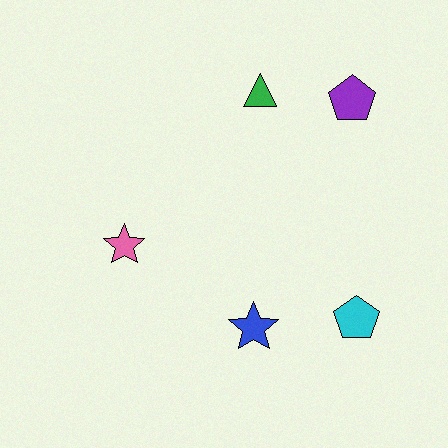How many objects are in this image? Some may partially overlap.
There are 5 objects.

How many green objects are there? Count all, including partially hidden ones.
There is 1 green object.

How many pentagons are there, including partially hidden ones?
There are 2 pentagons.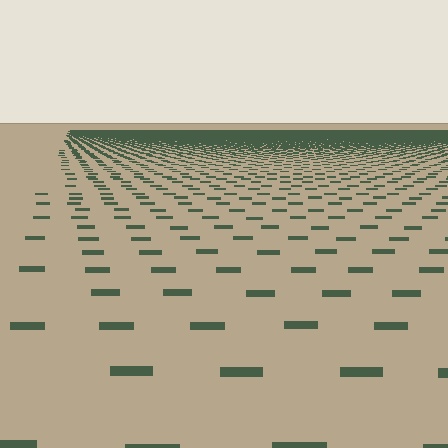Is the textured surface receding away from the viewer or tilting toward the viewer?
The surface is receding away from the viewer. Texture elements get smaller and denser toward the top.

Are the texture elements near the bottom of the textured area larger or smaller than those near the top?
Larger. Near the bottom, elements are closer to the viewer and appear at a bigger on-screen size.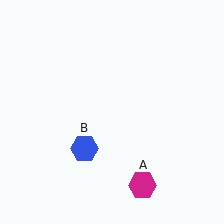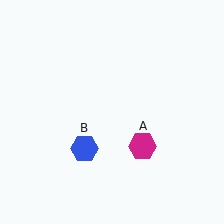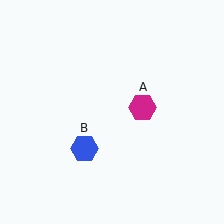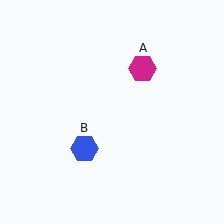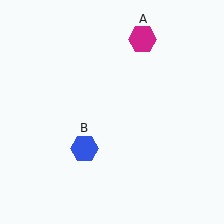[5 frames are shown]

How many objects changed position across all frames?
1 object changed position: magenta hexagon (object A).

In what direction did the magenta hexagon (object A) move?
The magenta hexagon (object A) moved up.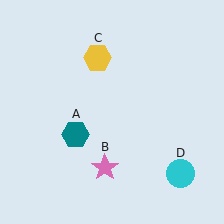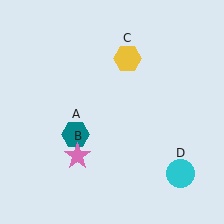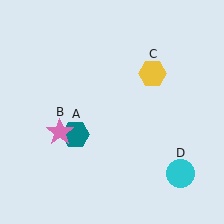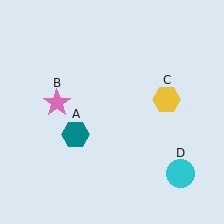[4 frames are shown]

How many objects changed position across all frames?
2 objects changed position: pink star (object B), yellow hexagon (object C).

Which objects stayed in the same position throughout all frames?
Teal hexagon (object A) and cyan circle (object D) remained stationary.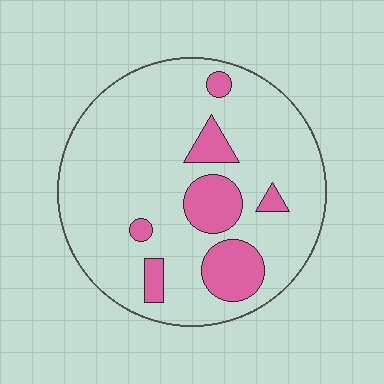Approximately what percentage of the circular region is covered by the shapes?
Approximately 15%.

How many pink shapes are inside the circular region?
7.